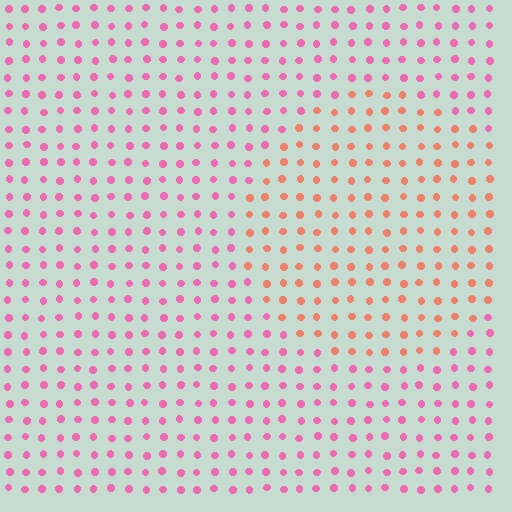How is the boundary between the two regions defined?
The boundary is defined purely by a slight shift in hue (about 43 degrees). Spacing, size, and orientation are identical on both sides.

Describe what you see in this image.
The image is filled with small pink elements in a uniform arrangement. A circle-shaped region is visible where the elements are tinted to a slightly different hue, forming a subtle color boundary.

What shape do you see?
I see a circle.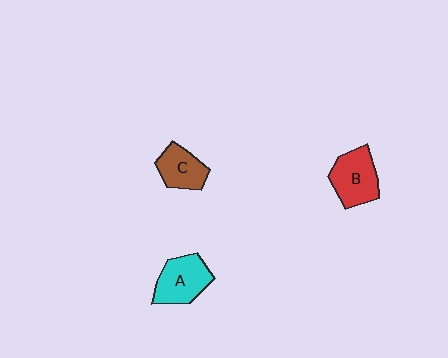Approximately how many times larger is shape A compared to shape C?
Approximately 1.3 times.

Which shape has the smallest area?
Shape C (brown).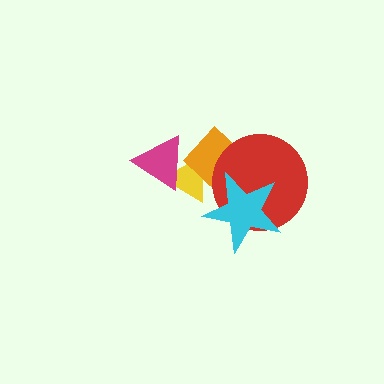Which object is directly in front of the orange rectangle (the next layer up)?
The red circle is directly in front of the orange rectangle.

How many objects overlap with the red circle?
2 objects overlap with the red circle.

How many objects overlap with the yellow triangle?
2 objects overlap with the yellow triangle.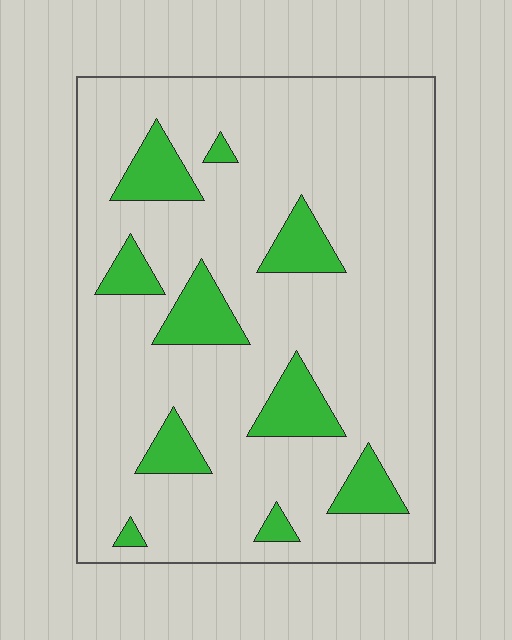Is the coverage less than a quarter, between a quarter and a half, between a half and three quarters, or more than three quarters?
Less than a quarter.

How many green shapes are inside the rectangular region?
10.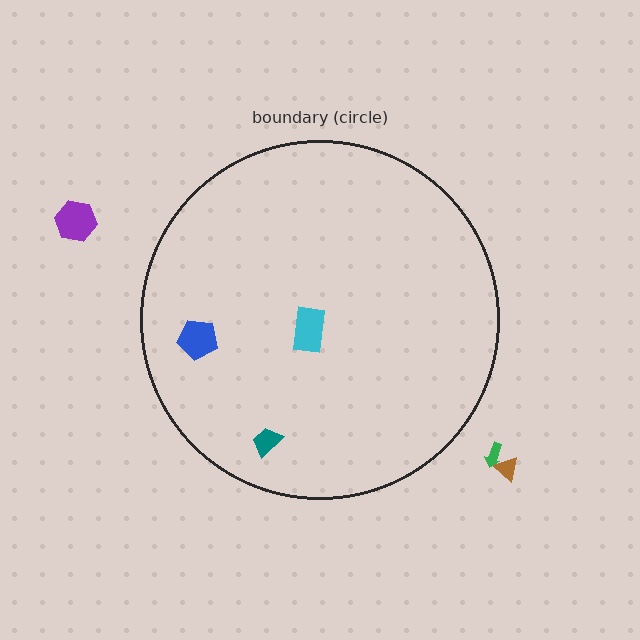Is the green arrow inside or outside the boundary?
Outside.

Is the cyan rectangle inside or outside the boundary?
Inside.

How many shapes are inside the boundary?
3 inside, 3 outside.